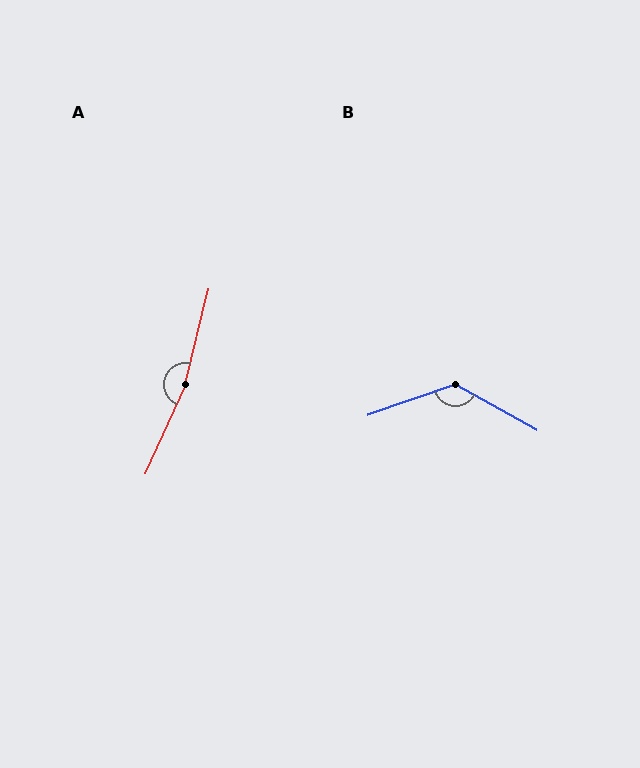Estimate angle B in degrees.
Approximately 132 degrees.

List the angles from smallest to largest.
B (132°), A (169°).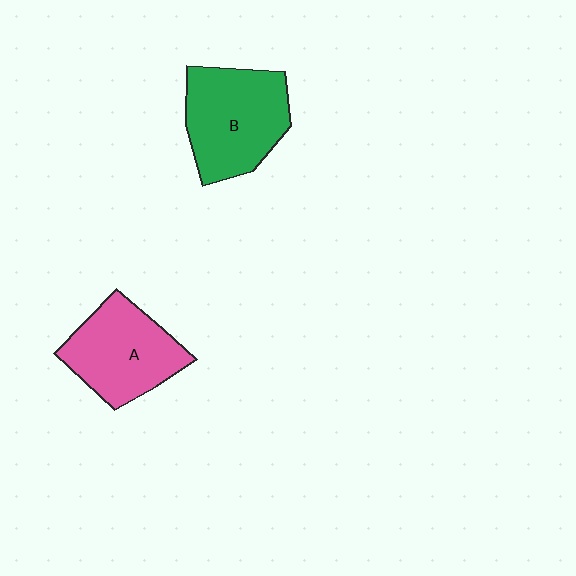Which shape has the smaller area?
Shape A (pink).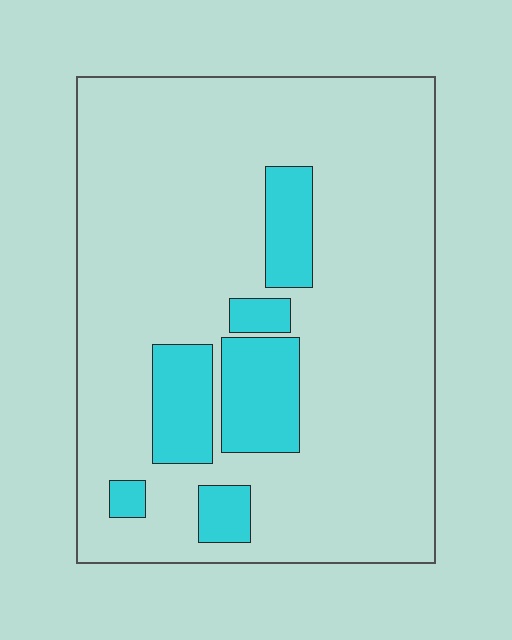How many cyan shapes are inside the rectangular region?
6.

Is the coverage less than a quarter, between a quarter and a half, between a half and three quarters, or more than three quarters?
Less than a quarter.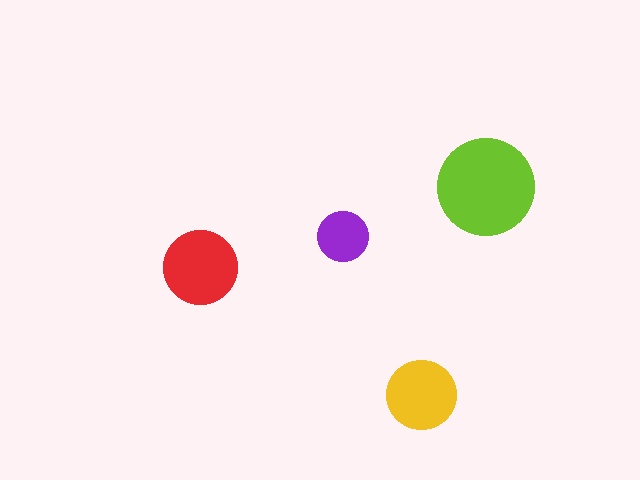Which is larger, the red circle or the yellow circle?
The red one.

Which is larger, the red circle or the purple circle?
The red one.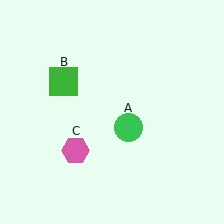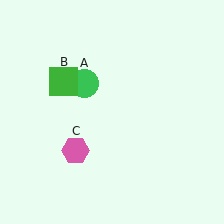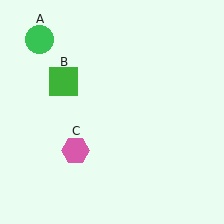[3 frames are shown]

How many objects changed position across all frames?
1 object changed position: green circle (object A).